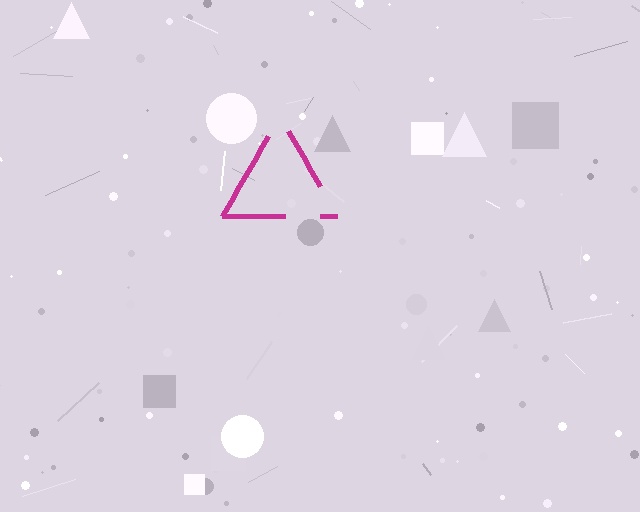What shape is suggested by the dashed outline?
The dashed outline suggests a triangle.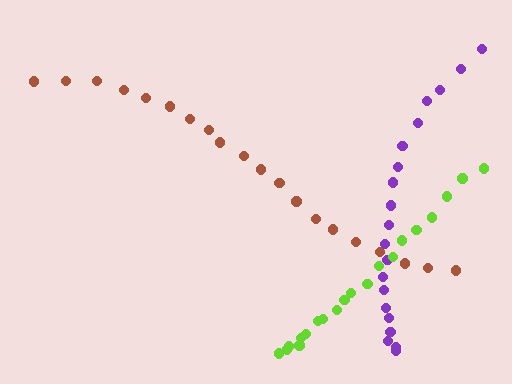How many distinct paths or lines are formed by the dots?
There are 3 distinct paths.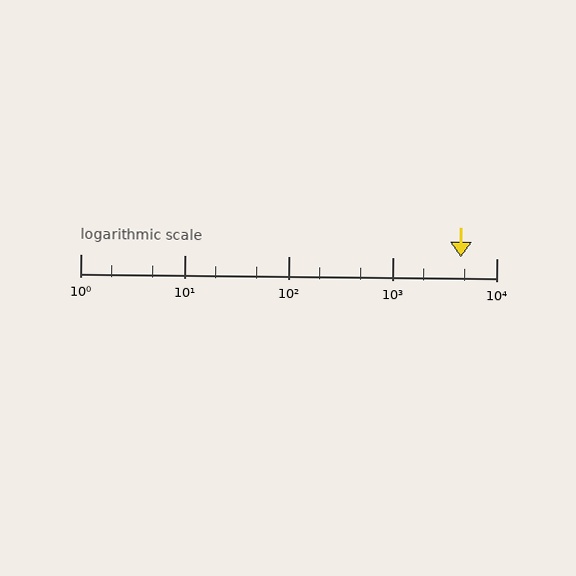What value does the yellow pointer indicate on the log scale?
The pointer indicates approximately 4600.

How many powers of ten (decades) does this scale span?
The scale spans 4 decades, from 1 to 10000.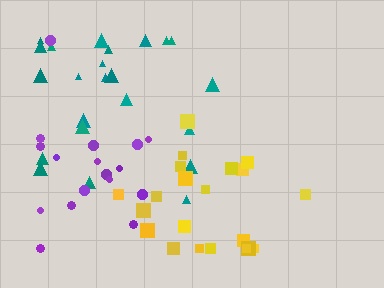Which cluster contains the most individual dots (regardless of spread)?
Teal (25).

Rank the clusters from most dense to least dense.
yellow, purple, teal.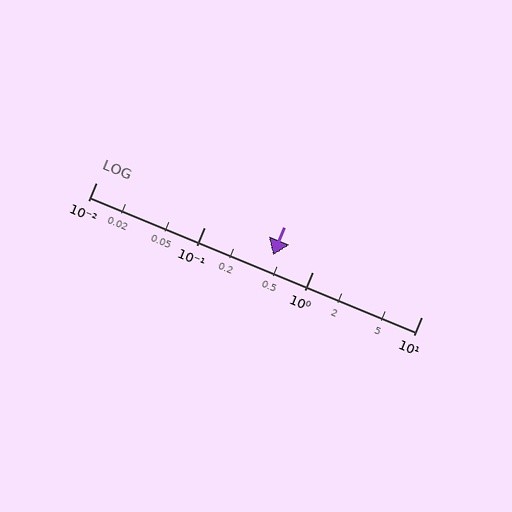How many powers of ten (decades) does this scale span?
The scale spans 3 decades, from 0.01 to 10.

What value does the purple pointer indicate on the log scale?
The pointer indicates approximately 0.43.